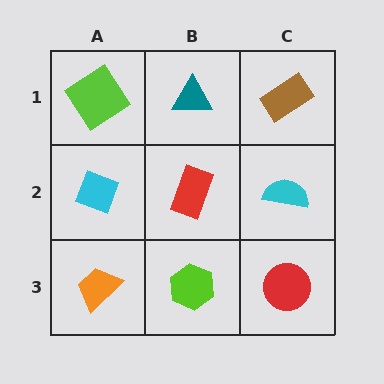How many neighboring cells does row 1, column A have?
2.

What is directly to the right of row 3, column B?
A red circle.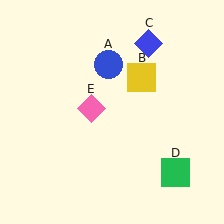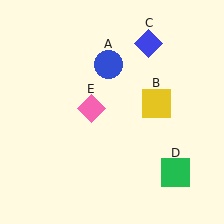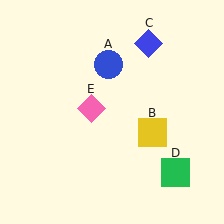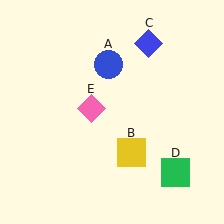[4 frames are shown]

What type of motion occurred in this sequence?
The yellow square (object B) rotated clockwise around the center of the scene.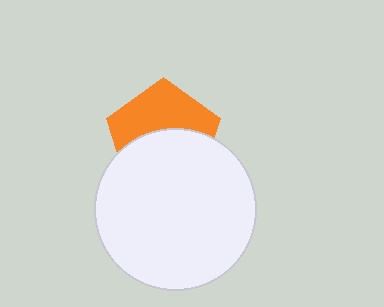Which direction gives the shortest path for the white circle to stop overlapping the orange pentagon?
Moving down gives the shortest separation.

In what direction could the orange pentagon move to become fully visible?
The orange pentagon could move up. That would shift it out from behind the white circle entirely.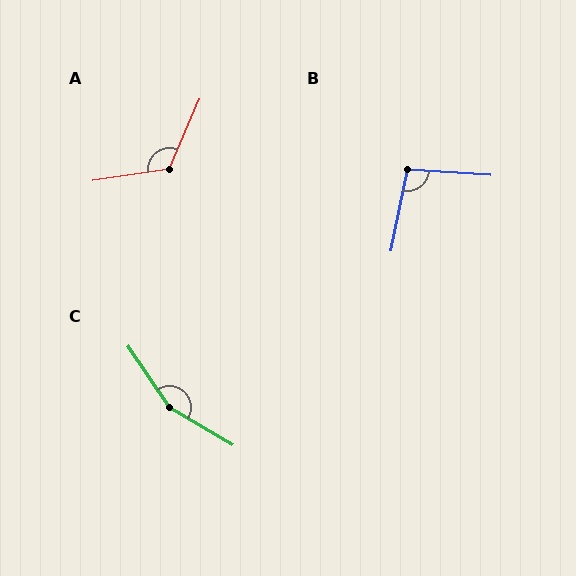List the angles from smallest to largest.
B (98°), A (121°), C (155°).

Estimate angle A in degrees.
Approximately 121 degrees.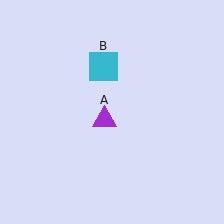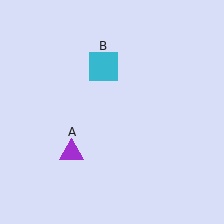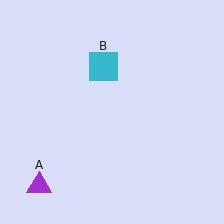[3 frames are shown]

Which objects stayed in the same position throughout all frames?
Cyan square (object B) remained stationary.